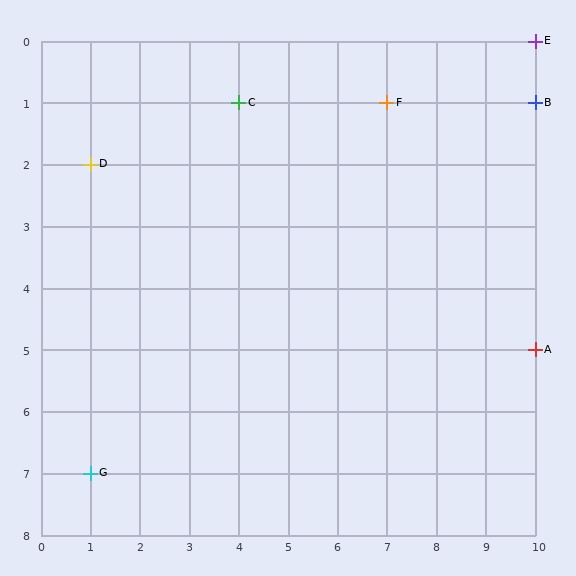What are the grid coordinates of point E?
Point E is at grid coordinates (10, 0).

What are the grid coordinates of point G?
Point G is at grid coordinates (1, 7).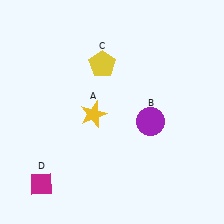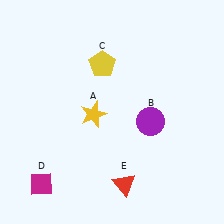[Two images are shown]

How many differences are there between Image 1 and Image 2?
There is 1 difference between the two images.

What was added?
A red triangle (E) was added in Image 2.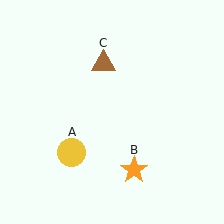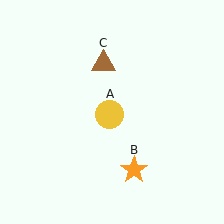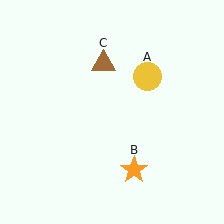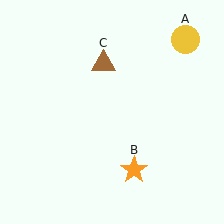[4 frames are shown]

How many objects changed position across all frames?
1 object changed position: yellow circle (object A).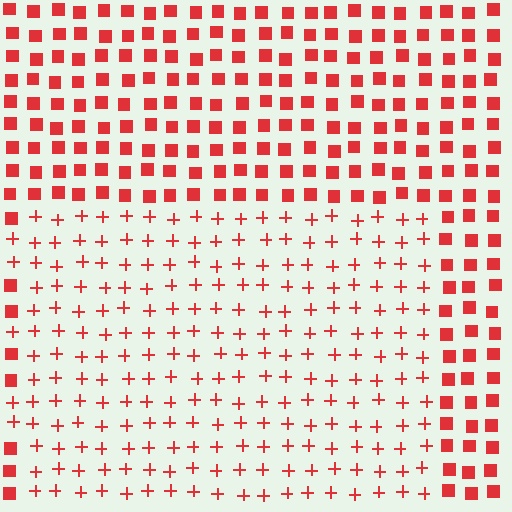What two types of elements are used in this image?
The image uses plus signs inside the rectangle region and squares outside it.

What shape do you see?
I see a rectangle.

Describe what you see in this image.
The image is filled with small red elements arranged in a uniform grid. A rectangle-shaped region contains plus signs, while the surrounding area contains squares. The boundary is defined purely by the change in element shape.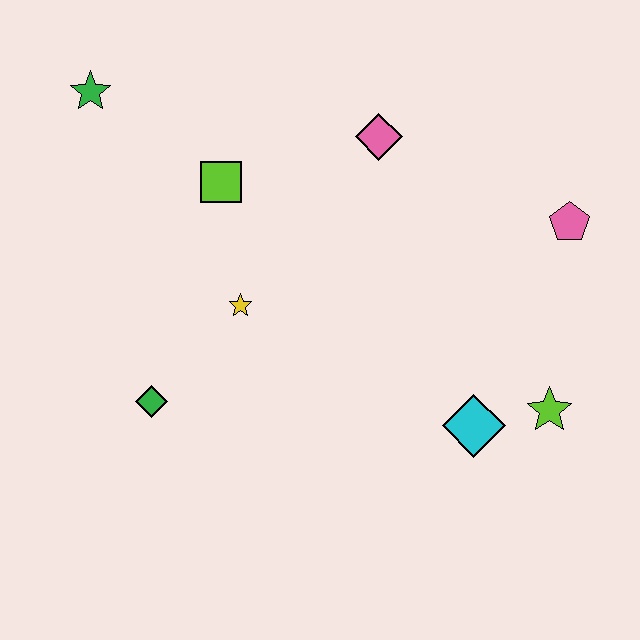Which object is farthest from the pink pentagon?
The green star is farthest from the pink pentagon.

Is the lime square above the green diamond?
Yes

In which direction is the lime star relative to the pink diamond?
The lime star is below the pink diamond.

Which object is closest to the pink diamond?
The lime square is closest to the pink diamond.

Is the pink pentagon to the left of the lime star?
No